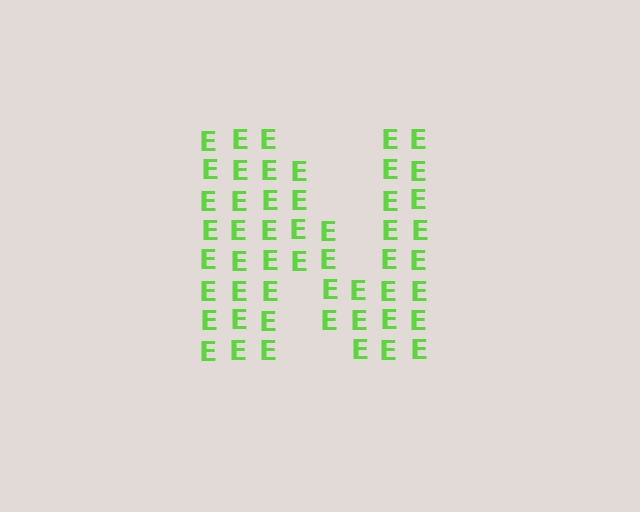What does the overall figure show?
The overall figure shows the letter N.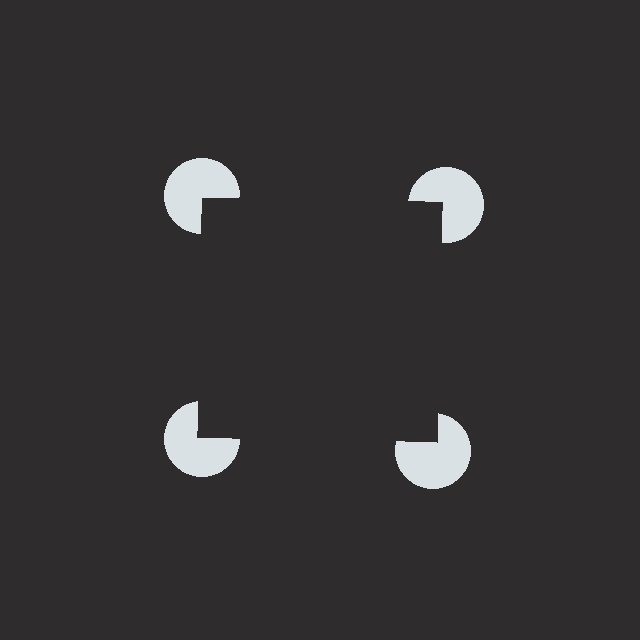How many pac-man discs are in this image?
There are 4 — one at each vertex of the illusory square.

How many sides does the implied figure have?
4 sides.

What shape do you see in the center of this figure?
An illusory square — its edges are inferred from the aligned wedge cuts in the pac-man discs, not physically drawn.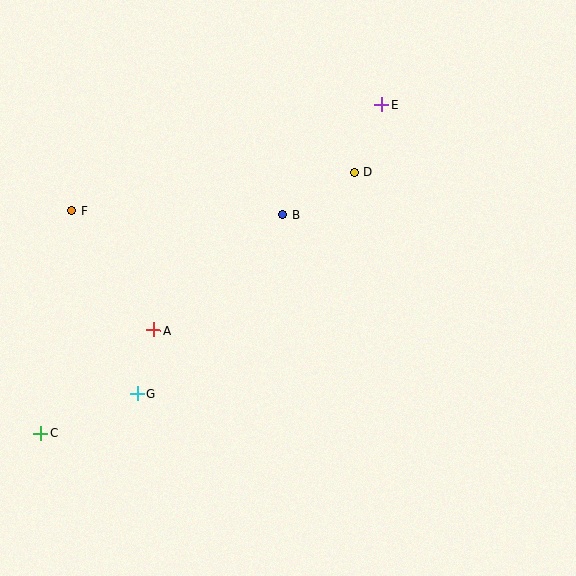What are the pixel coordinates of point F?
Point F is at (72, 211).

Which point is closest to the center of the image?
Point B at (283, 215) is closest to the center.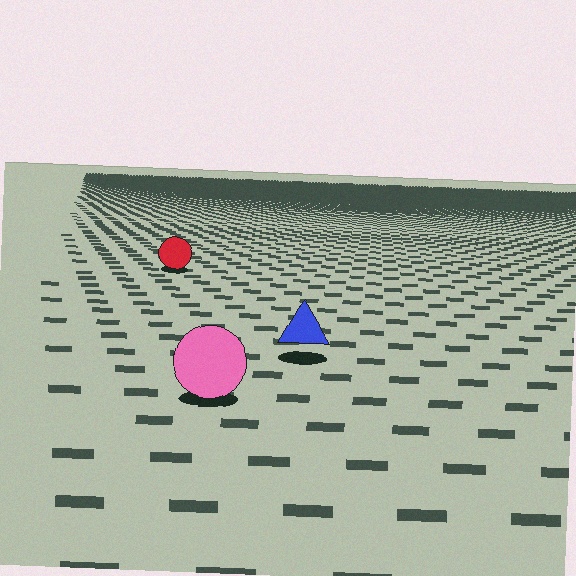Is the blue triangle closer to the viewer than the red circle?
Yes. The blue triangle is closer — you can tell from the texture gradient: the ground texture is coarser near it.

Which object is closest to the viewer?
The pink circle is closest. The texture marks near it are larger and more spread out.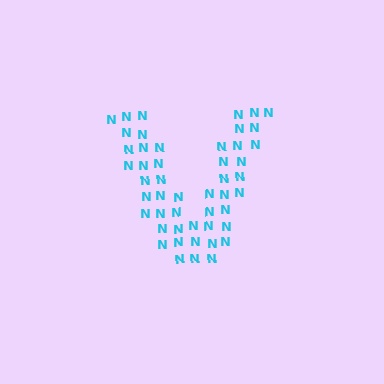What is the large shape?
The large shape is the letter V.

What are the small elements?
The small elements are letter N's.